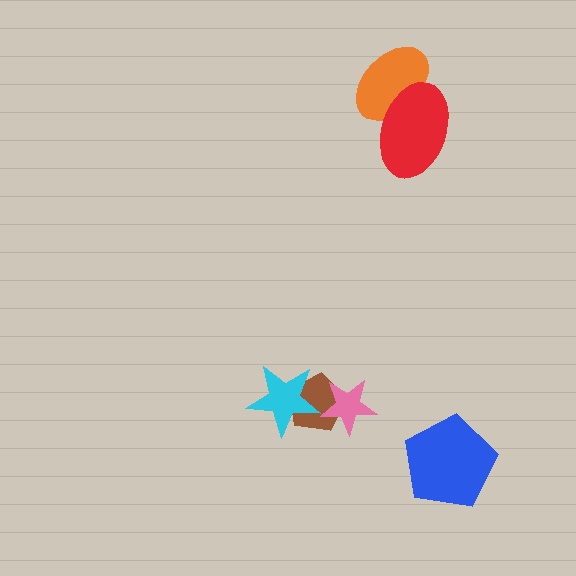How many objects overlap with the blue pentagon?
0 objects overlap with the blue pentagon.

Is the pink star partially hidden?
No, no other shape covers it.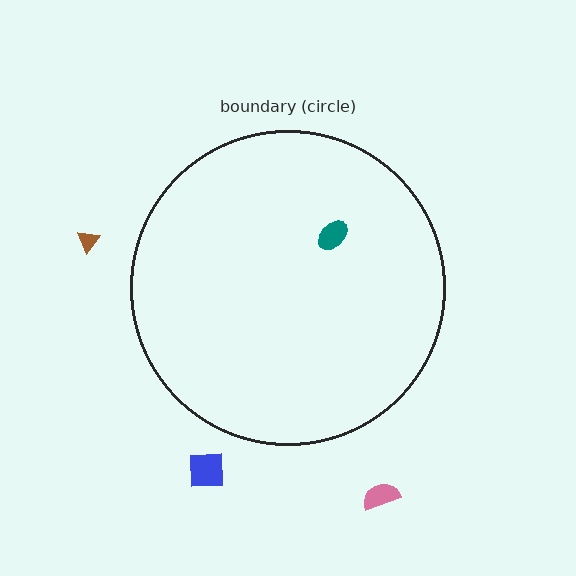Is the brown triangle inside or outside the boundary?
Outside.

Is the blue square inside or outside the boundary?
Outside.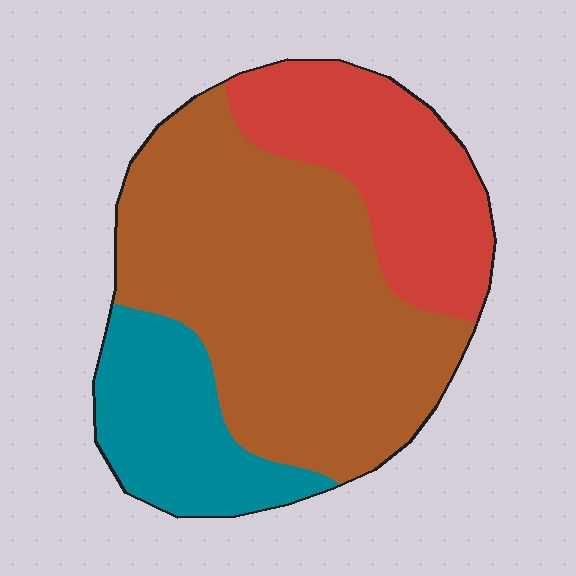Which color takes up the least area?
Teal, at roughly 20%.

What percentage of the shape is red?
Red covers around 25% of the shape.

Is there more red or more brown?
Brown.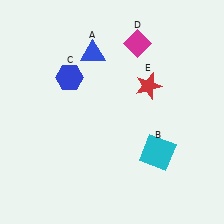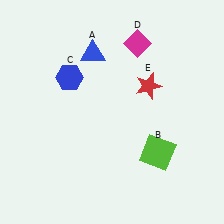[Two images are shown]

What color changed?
The square (B) changed from cyan in Image 1 to lime in Image 2.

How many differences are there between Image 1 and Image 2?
There is 1 difference between the two images.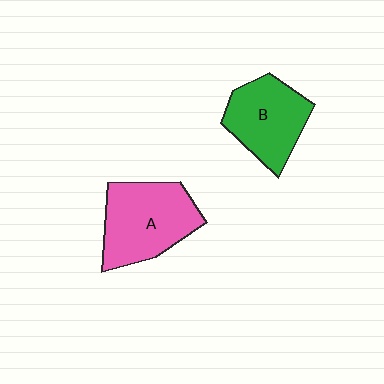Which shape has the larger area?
Shape A (pink).